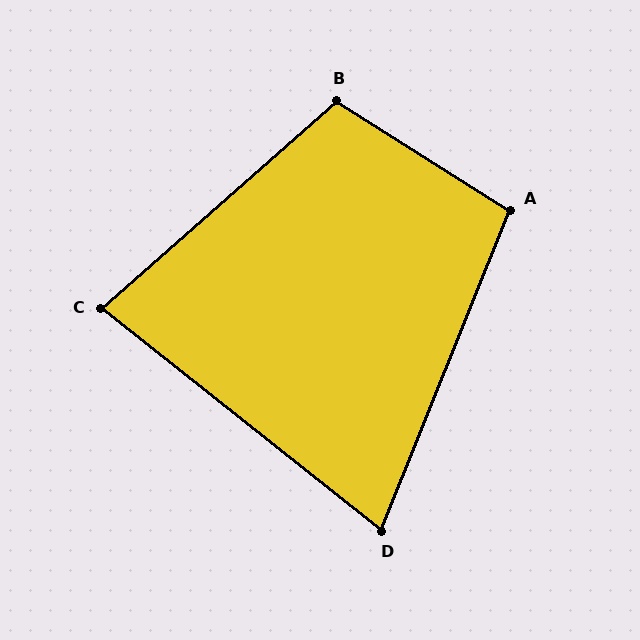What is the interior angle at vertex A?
Approximately 100 degrees (obtuse).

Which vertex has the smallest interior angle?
D, at approximately 74 degrees.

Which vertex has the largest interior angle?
B, at approximately 106 degrees.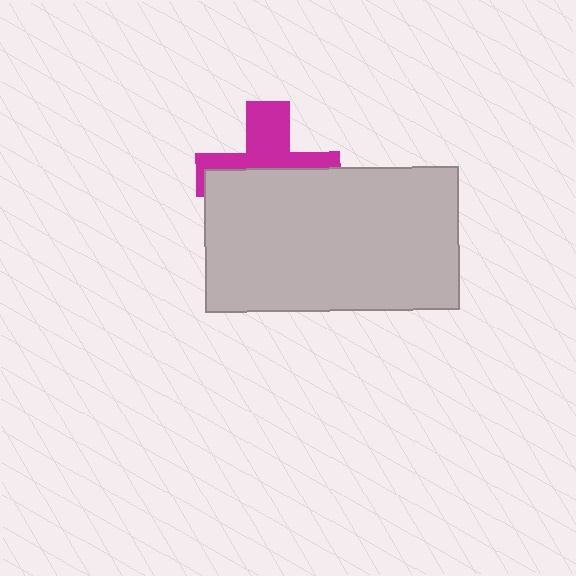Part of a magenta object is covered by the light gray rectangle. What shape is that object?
It is a cross.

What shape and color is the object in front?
The object in front is a light gray rectangle.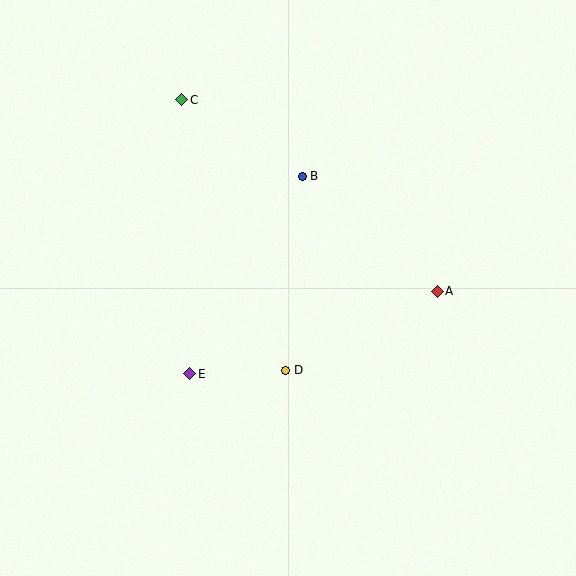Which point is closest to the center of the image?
Point D at (286, 370) is closest to the center.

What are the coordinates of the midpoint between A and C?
The midpoint between A and C is at (310, 196).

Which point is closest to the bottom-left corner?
Point E is closest to the bottom-left corner.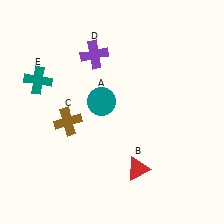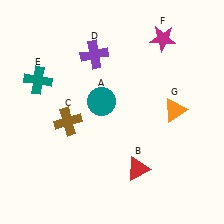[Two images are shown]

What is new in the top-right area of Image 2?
A magenta star (F) was added in the top-right area of Image 2.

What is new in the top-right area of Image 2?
An orange triangle (G) was added in the top-right area of Image 2.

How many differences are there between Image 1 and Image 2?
There are 2 differences between the two images.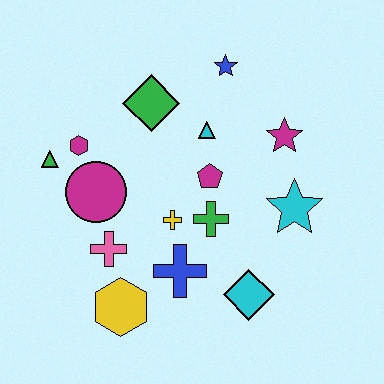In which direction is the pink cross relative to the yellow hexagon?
The pink cross is above the yellow hexagon.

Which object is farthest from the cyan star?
The green triangle is farthest from the cyan star.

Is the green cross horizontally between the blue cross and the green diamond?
No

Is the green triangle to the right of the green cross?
No